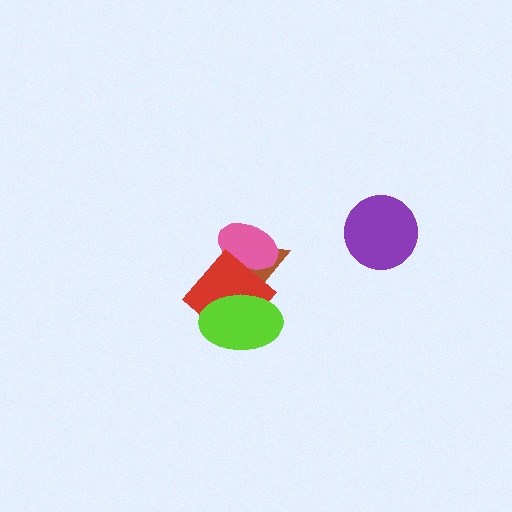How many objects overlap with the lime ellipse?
2 objects overlap with the lime ellipse.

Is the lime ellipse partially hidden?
No, no other shape covers it.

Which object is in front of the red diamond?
The lime ellipse is in front of the red diamond.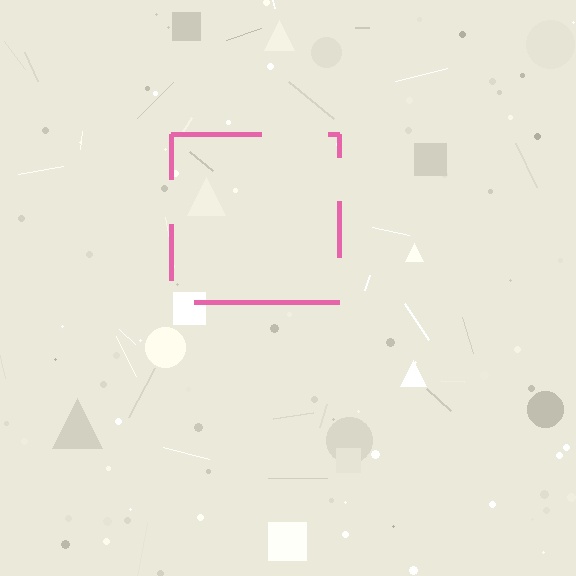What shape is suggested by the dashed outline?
The dashed outline suggests a square.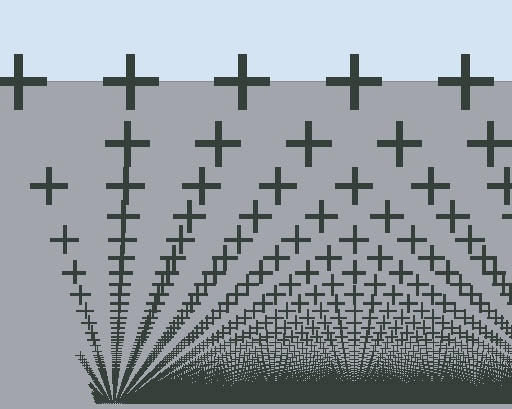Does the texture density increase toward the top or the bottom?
Density increases toward the bottom.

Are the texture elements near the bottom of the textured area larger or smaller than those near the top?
Smaller. The gradient is inverted — elements near the bottom are smaller and denser.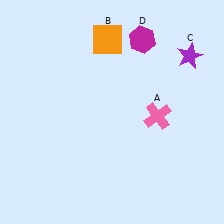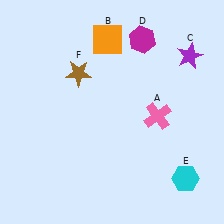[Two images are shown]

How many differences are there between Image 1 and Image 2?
There are 2 differences between the two images.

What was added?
A cyan hexagon (E), a brown star (F) were added in Image 2.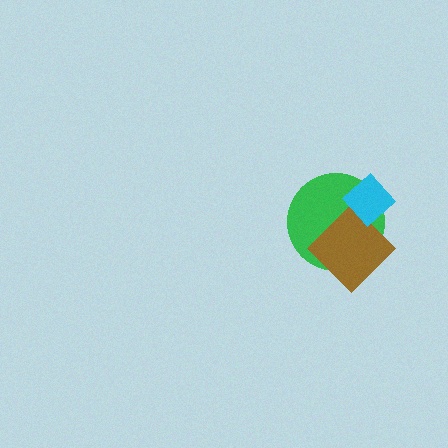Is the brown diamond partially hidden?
Yes, it is partially covered by another shape.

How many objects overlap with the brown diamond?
2 objects overlap with the brown diamond.